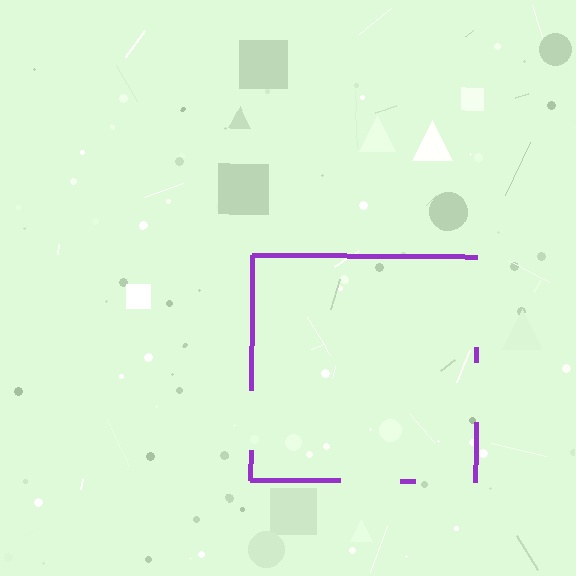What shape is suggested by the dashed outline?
The dashed outline suggests a square.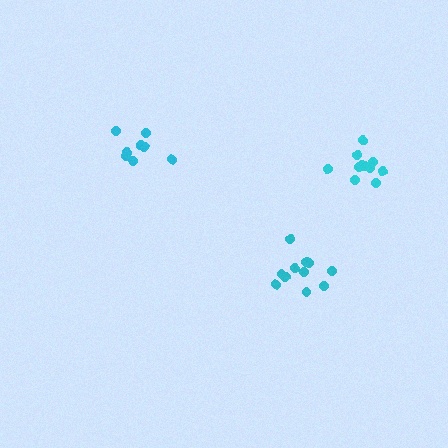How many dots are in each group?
Group 1: 11 dots, Group 2: 8 dots, Group 3: 12 dots (31 total).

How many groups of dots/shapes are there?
There are 3 groups.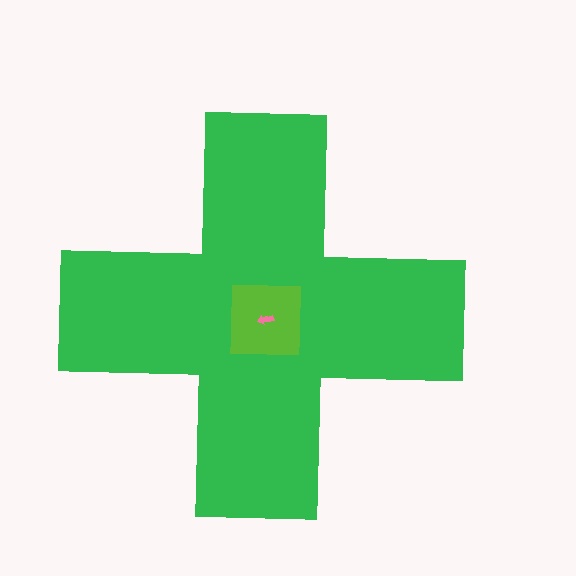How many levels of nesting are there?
3.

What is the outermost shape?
The green cross.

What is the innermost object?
The pink arrow.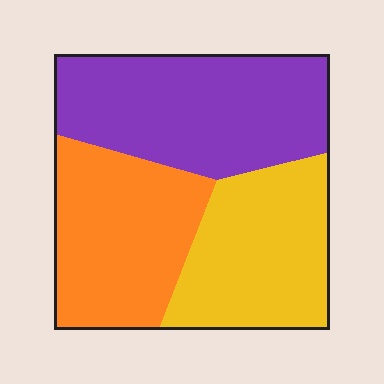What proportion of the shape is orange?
Orange takes up about one third (1/3) of the shape.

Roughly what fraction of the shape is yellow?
Yellow takes up between a sixth and a third of the shape.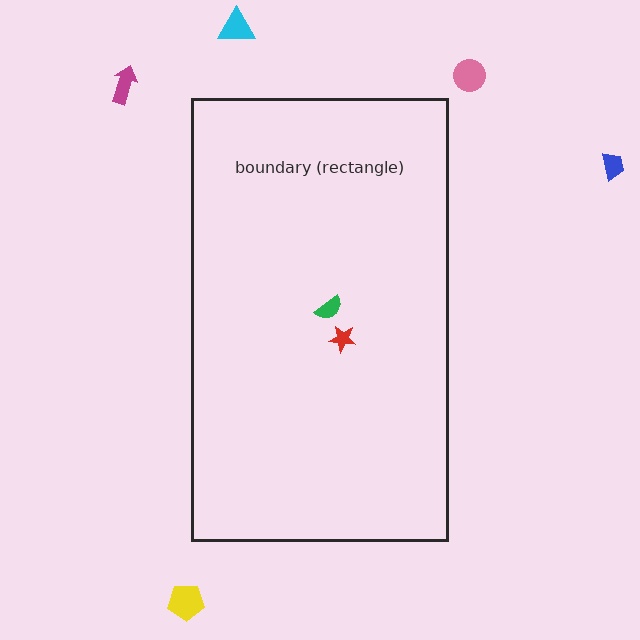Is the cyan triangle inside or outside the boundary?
Outside.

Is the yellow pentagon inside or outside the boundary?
Outside.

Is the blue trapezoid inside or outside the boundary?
Outside.